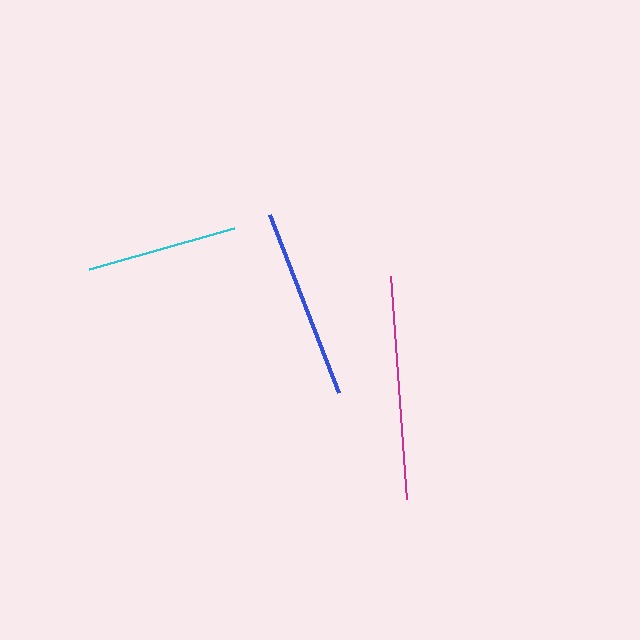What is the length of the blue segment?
The blue segment is approximately 191 pixels long.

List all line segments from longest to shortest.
From longest to shortest: magenta, blue, cyan.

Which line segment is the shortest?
The cyan line is the shortest at approximately 151 pixels.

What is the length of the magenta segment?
The magenta segment is approximately 223 pixels long.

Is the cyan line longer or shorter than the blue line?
The blue line is longer than the cyan line.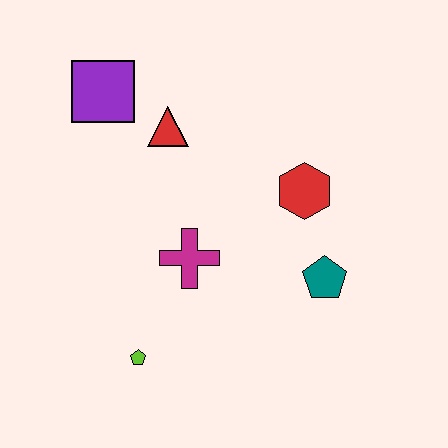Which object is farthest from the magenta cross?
The purple square is farthest from the magenta cross.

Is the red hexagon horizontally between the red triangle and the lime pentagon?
No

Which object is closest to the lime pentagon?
The magenta cross is closest to the lime pentagon.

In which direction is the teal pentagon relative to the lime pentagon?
The teal pentagon is to the right of the lime pentagon.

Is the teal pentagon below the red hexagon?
Yes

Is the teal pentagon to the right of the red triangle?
Yes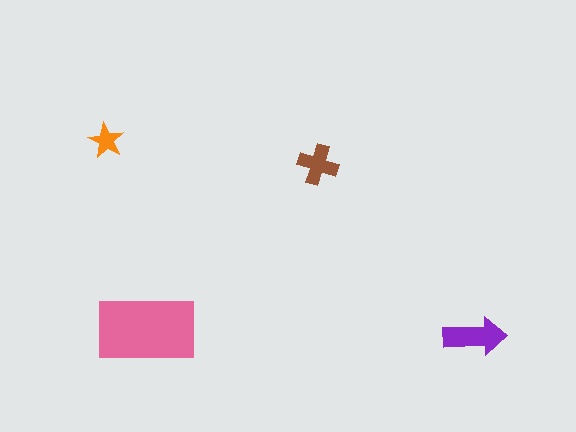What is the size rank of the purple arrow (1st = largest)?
2nd.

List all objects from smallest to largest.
The orange star, the brown cross, the purple arrow, the pink rectangle.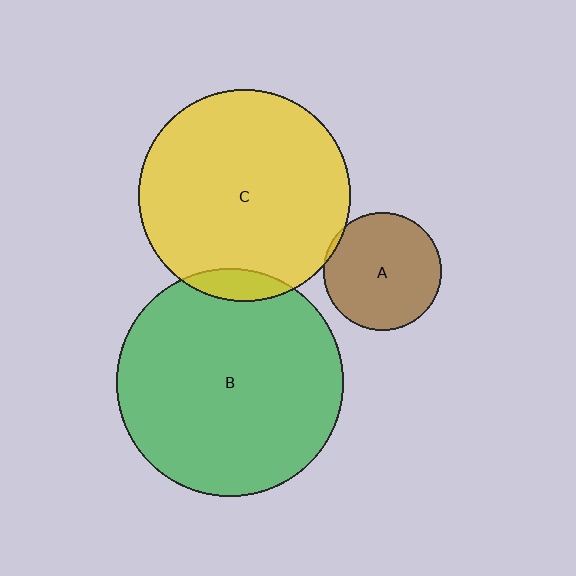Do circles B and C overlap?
Yes.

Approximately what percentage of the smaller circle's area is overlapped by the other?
Approximately 5%.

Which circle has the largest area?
Circle B (green).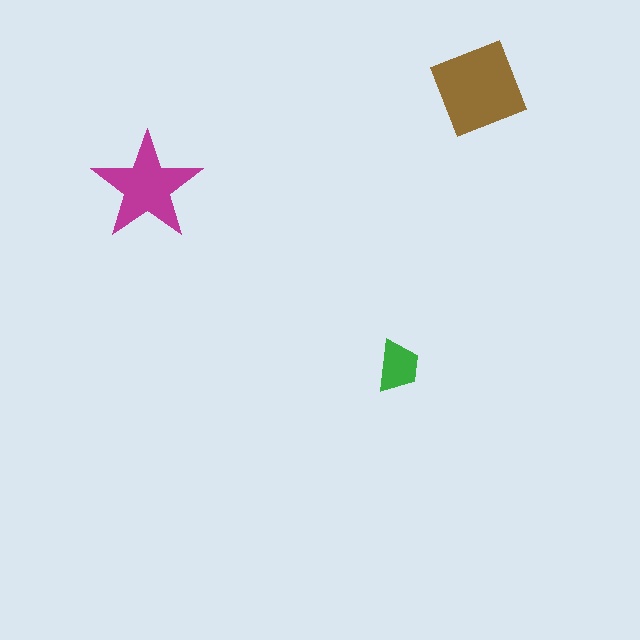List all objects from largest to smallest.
The brown diamond, the magenta star, the green trapezoid.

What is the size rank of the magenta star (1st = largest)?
2nd.